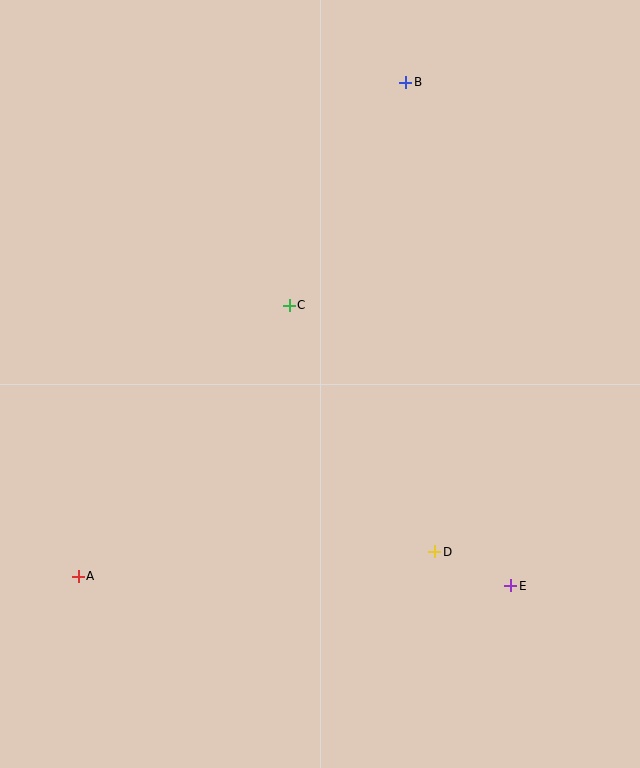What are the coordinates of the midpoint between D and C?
The midpoint between D and C is at (362, 428).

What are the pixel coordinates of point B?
Point B is at (406, 82).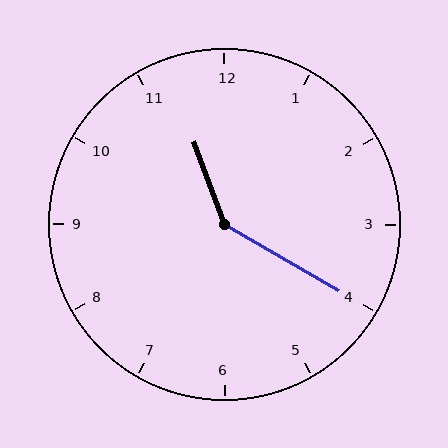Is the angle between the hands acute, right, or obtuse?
It is obtuse.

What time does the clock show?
11:20.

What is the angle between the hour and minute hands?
Approximately 140 degrees.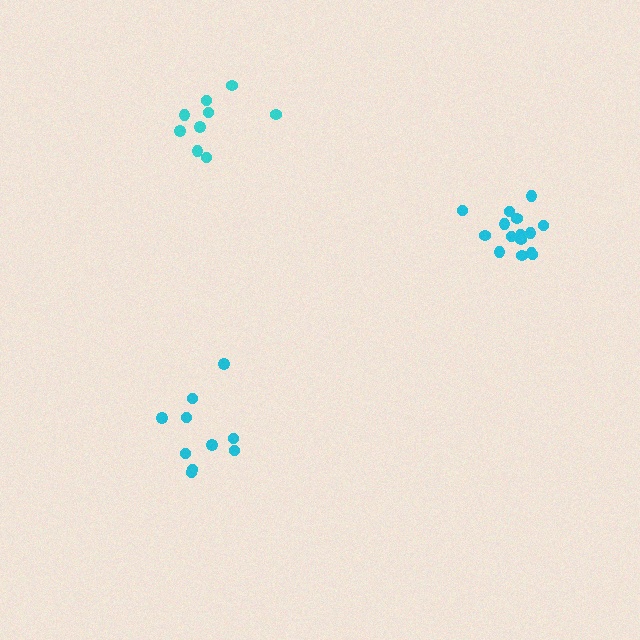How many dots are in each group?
Group 1: 9 dots, Group 2: 10 dots, Group 3: 15 dots (34 total).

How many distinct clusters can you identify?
There are 3 distinct clusters.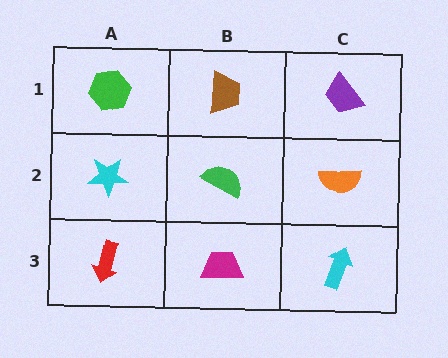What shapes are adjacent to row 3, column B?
A green semicircle (row 2, column B), a red arrow (row 3, column A), a cyan arrow (row 3, column C).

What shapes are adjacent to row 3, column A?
A cyan star (row 2, column A), a magenta trapezoid (row 3, column B).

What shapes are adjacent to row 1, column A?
A cyan star (row 2, column A), a brown trapezoid (row 1, column B).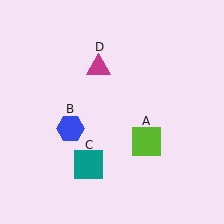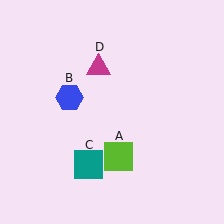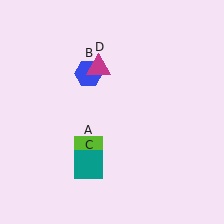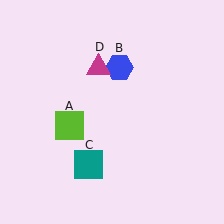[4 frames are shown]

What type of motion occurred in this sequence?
The lime square (object A), blue hexagon (object B) rotated clockwise around the center of the scene.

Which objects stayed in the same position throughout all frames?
Teal square (object C) and magenta triangle (object D) remained stationary.